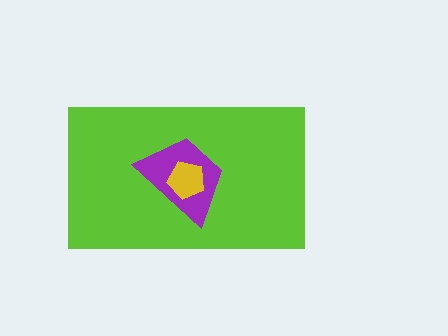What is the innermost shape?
The yellow pentagon.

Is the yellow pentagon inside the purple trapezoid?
Yes.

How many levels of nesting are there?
3.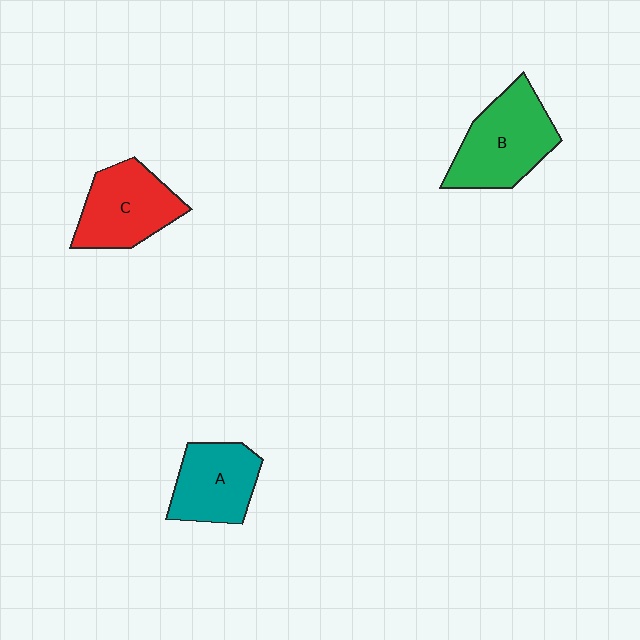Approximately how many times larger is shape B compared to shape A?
Approximately 1.3 times.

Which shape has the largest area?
Shape B (green).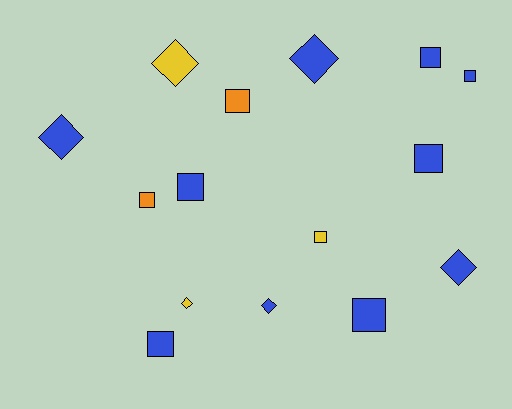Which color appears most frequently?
Blue, with 10 objects.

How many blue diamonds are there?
There are 4 blue diamonds.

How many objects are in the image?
There are 15 objects.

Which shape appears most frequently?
Square, with 9 objects.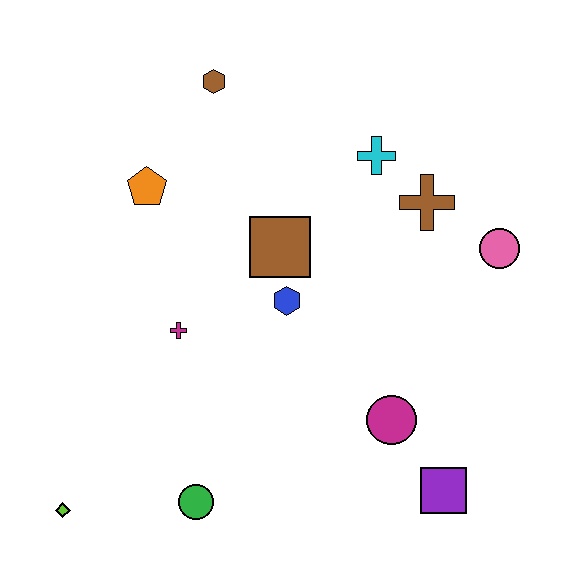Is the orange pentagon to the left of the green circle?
Yes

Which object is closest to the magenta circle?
The purple square is closest to the magenta circle.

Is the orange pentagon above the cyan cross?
No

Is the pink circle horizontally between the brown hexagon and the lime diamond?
No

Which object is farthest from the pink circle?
The lime diamond is farthest from the pink circle.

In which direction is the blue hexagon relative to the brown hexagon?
The blue hexagon is below the brown hexagon.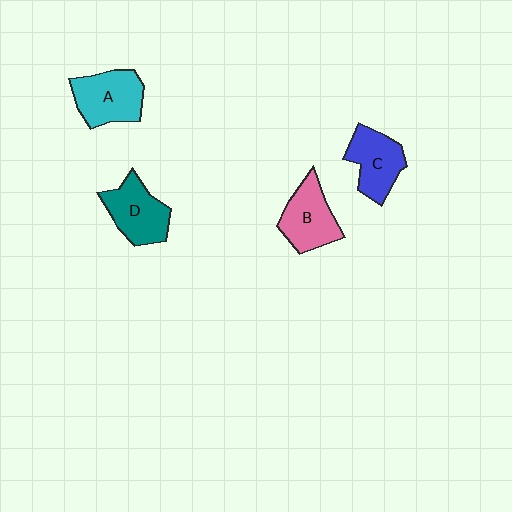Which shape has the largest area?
Shape A (cyan).